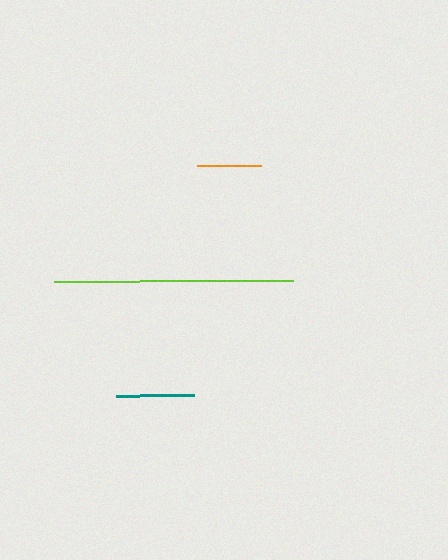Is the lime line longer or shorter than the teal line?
The lime line is longer than the teal line.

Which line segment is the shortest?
The orange line is the shortest at approximately 64 pixels.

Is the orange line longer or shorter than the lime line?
The lime line is longer than the orange line.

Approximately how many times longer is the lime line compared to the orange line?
The lime line is approximately 3.7 times the length of the orange line.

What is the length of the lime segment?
The lime segment is approximately 239 pixels long.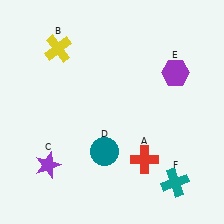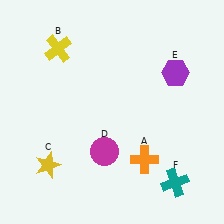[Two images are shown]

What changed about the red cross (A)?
In Image 1, A is red. In Image 2, it changed to orange.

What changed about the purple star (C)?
In Image 1, C is purple. In Image 2, it changed to yellow.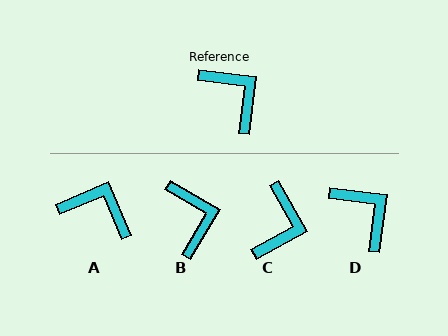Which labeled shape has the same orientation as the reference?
D.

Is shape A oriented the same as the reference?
No, it is off by about 31 degrees.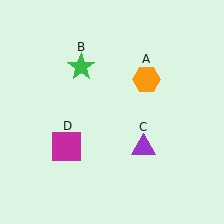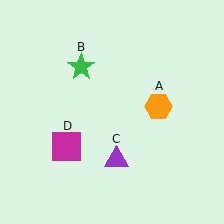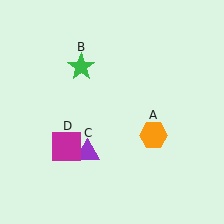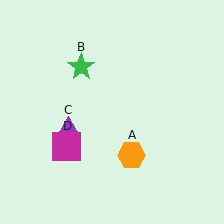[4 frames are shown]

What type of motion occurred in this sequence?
The orange hexagon (object A), purple triangle (object C) rotated clockwise around the center of the scene.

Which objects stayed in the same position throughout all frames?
Green star (object B) and magenta square (object D) remained stationary.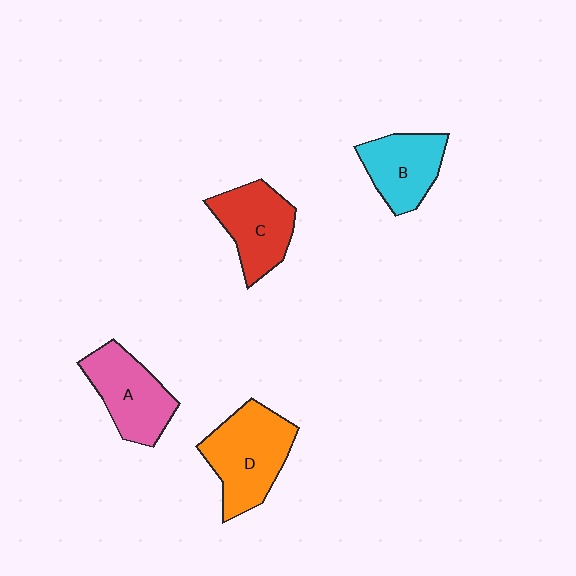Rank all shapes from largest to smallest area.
From largest to smallest: D (orange), A (pink), C (red), B (cyan).